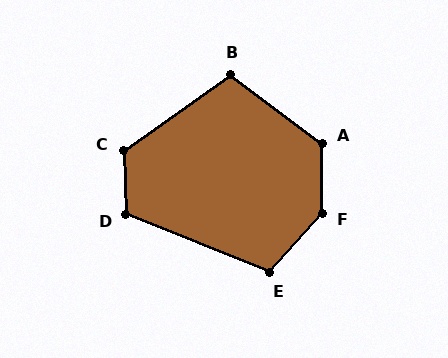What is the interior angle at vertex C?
Approximately 123 degrees (obtuse).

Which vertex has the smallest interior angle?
B, at approximately 108 degrees.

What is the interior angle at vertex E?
Approximately 110 degrees (obtuse).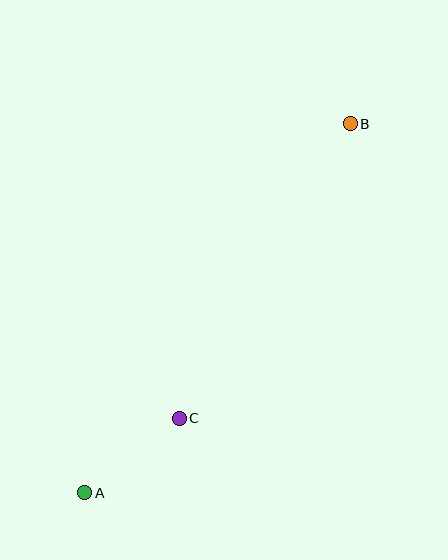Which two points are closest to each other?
Points A and C are closest to each other.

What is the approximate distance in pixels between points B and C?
The distance between B and C is approximately 341 pixels.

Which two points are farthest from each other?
Points A and B are farthest from each other.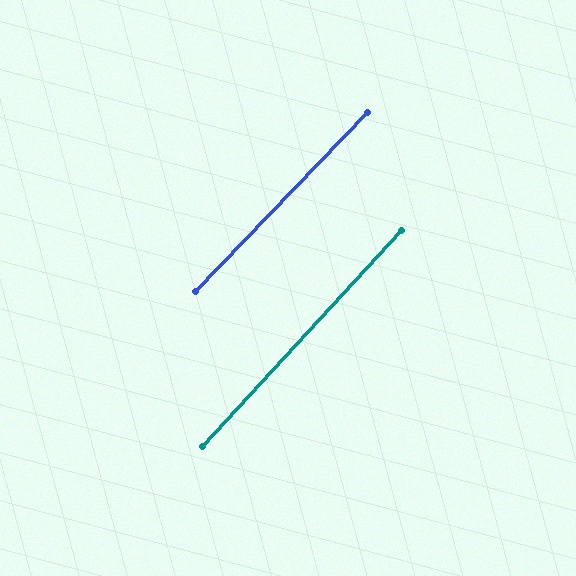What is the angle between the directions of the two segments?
Approximately 1 degree.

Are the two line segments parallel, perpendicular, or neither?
Parallel — their directions differ by only 1.2°.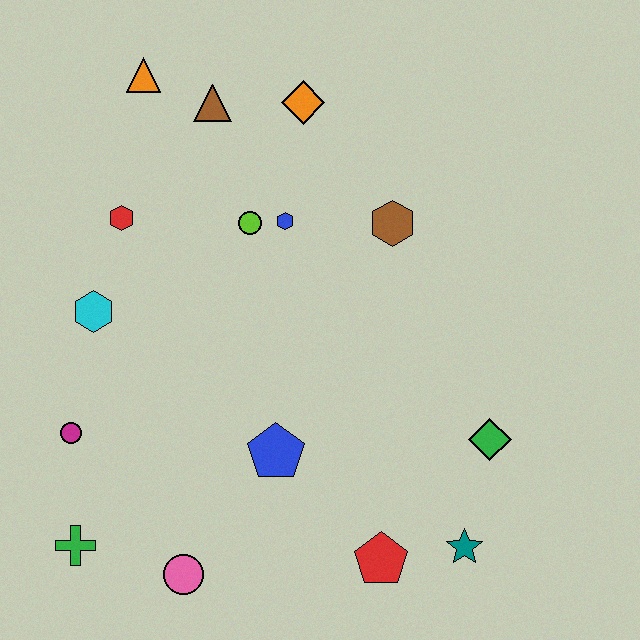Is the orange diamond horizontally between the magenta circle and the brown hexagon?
Yes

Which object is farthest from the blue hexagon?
The green cross is farthest from the blue hexagon.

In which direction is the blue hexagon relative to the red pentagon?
The blue hexagon is above the red pentagon.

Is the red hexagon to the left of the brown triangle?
Yes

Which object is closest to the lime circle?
The blue hexagon is closest to the lime circle.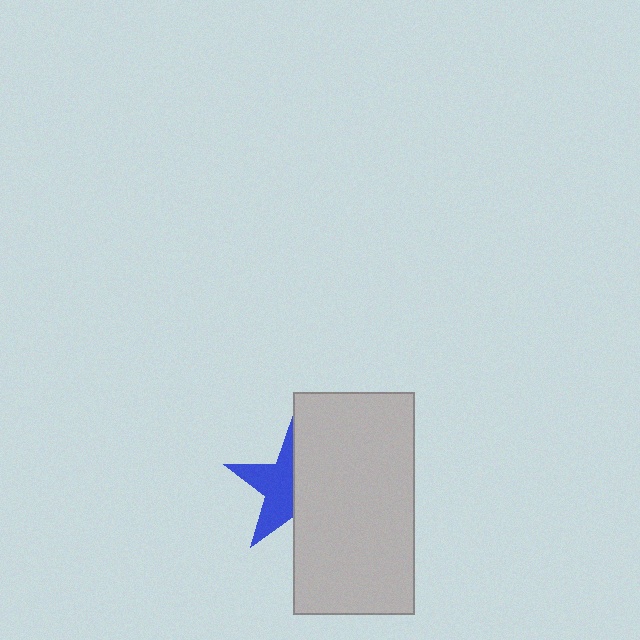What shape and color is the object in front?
The object in front is a light gray rectangle.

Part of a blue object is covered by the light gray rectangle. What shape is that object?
It is a star.